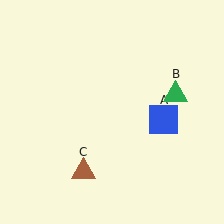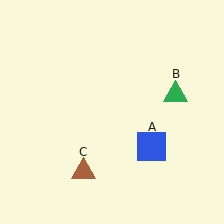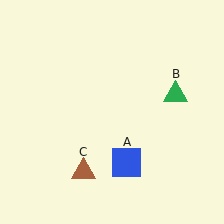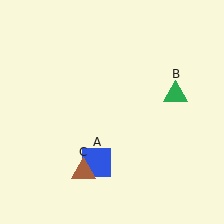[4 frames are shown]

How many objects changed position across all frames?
1 object changed position: blue square (object A).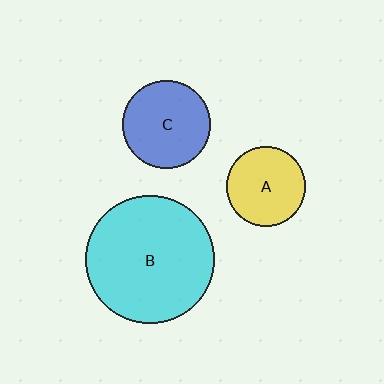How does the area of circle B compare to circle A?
Approximately 2.6 times.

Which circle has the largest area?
Circle B (cyan).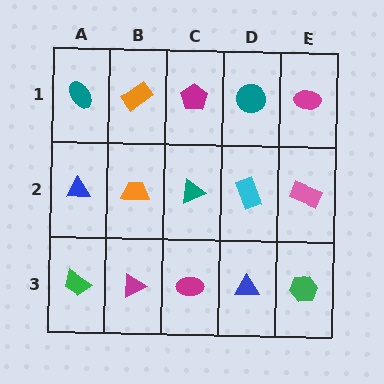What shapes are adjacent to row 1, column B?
An orange trapezoid (row 2, column B), a teal ellipse (row 1, column A), a magenta pentagon (row 1, column C).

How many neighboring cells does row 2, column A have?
3.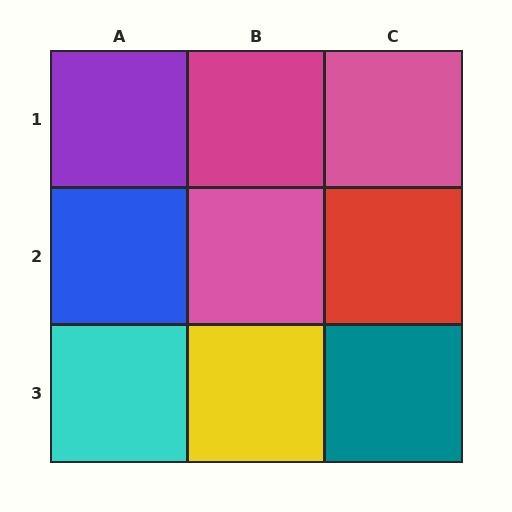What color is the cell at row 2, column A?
Blue.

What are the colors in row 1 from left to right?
Purple, magenta, pink.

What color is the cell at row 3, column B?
Yellow.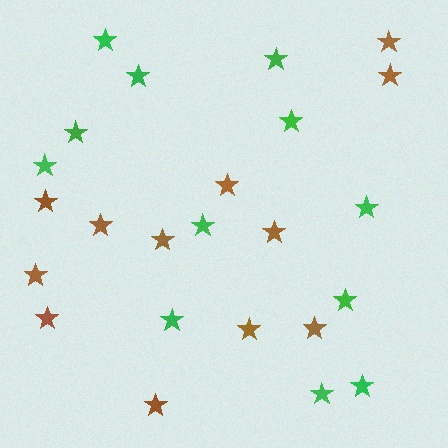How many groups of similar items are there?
There are 2 groups: one group of brown stars (12) and one group of green stars (12).